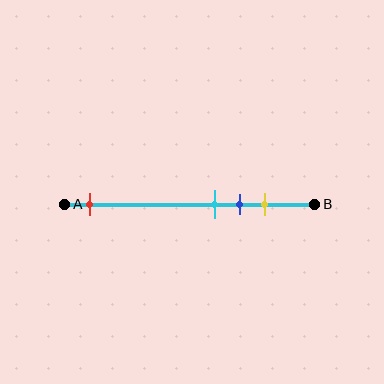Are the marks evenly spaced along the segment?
No, the marks are not evenly spaced.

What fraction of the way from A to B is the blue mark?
The blue mark is approximately 70% (0.7) of the way from A to B.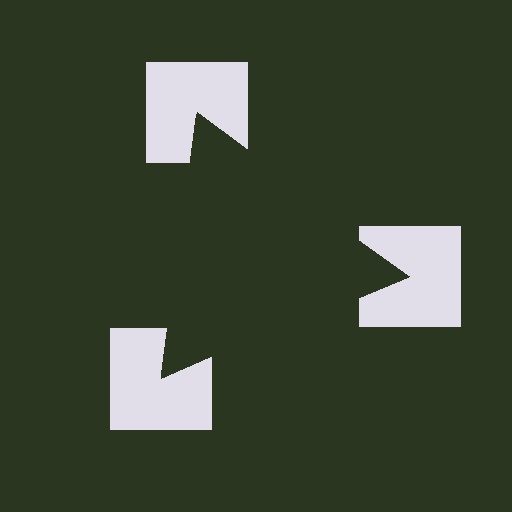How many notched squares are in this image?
There are 3 — one at each vertex of the illusory triangle.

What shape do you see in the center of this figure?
An illusory triangle — its edges are inferred from the aligned wedge cuts in the notched squares, not physically drawn.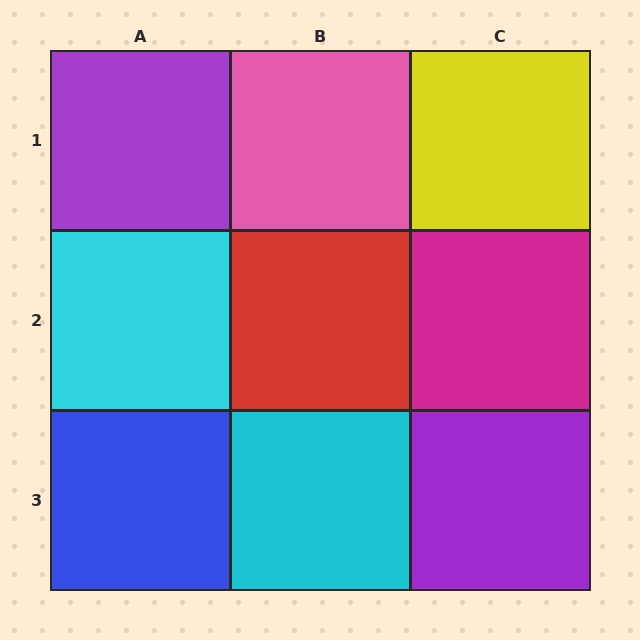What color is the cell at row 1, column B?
Pink.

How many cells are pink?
1 cell is pink.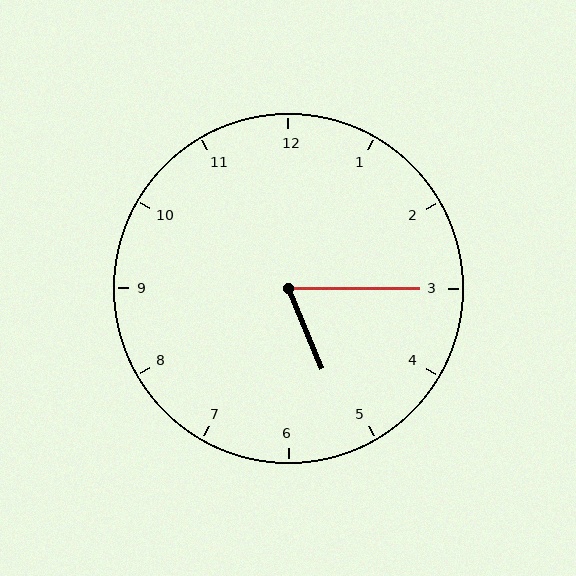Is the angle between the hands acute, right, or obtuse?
It is acute.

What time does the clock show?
5:15.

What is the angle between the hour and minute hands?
Approximately 68 degrees.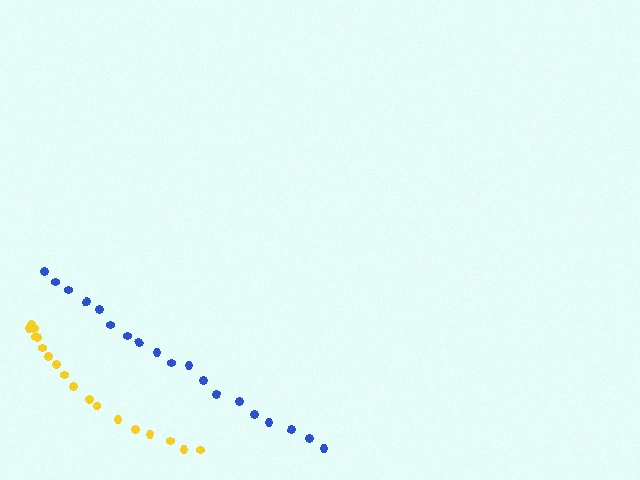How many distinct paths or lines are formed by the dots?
There are 2 distinct paths.